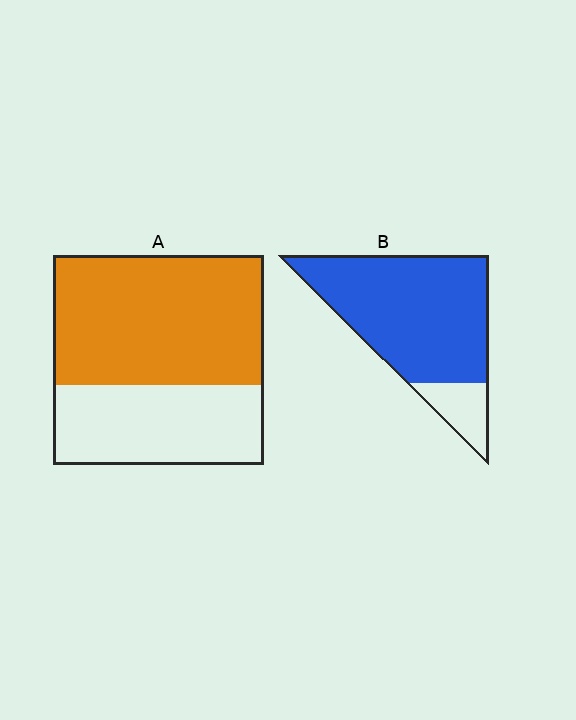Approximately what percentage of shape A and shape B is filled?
A is approximately 60% and B is approximately 85%.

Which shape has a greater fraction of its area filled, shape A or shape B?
Shape B.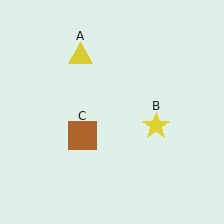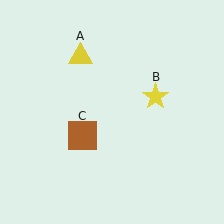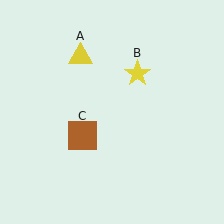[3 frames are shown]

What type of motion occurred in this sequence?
The yellow star (object B) rotated counterclockwise around the center of the scene.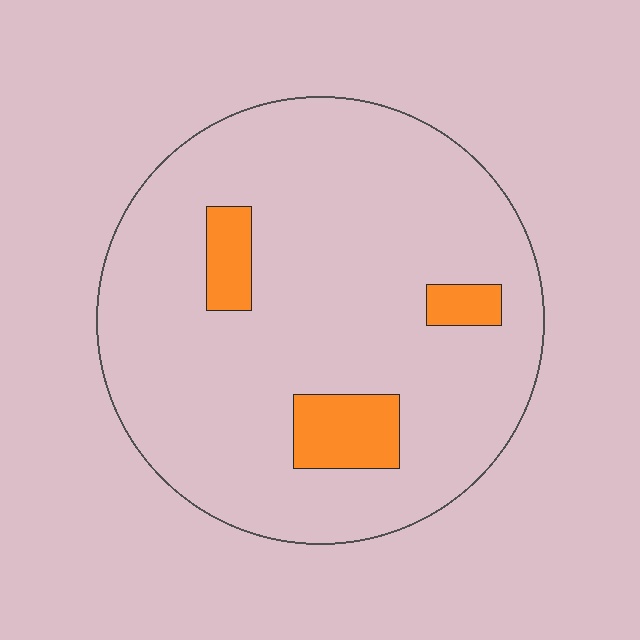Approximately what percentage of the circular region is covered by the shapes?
Approximately 10%.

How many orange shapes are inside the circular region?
3.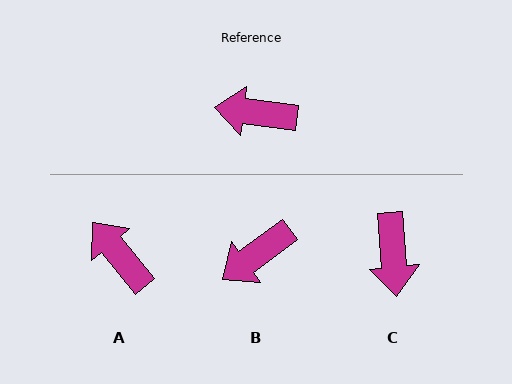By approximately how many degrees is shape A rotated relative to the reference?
Approximately 43 degrees clockwise.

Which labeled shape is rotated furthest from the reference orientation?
C, about 102 degrees away.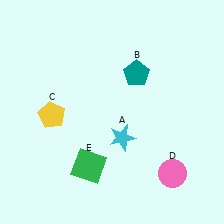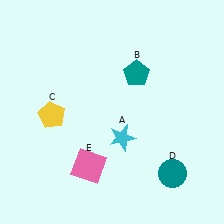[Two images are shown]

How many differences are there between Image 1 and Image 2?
There are 2 differences between the two images.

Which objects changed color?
D changed from pink to teal. E changed from green to pink.